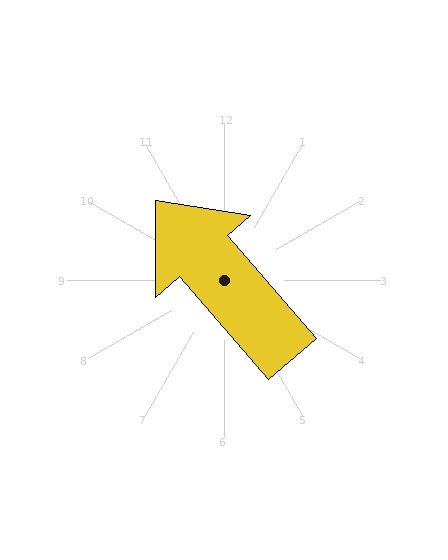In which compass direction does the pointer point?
Northwest.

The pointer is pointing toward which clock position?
Roughly 11 o'clock.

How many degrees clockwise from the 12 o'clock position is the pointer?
Approximately 319 degrees.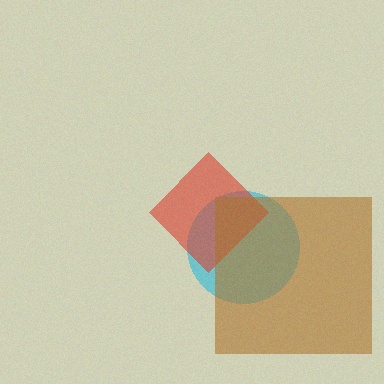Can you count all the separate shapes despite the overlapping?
Yes, there are 3 separate shapes.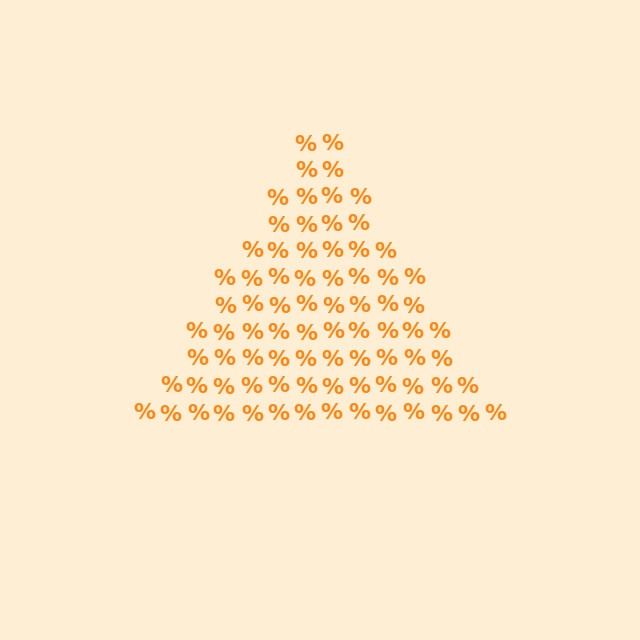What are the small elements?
The small elements are percent signs.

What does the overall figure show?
The overall figure shows a triangle.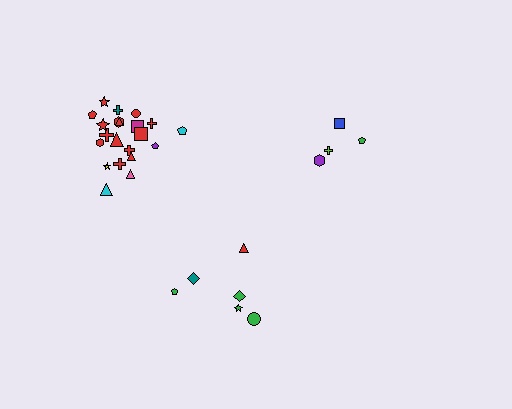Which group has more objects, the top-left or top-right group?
The top-left group.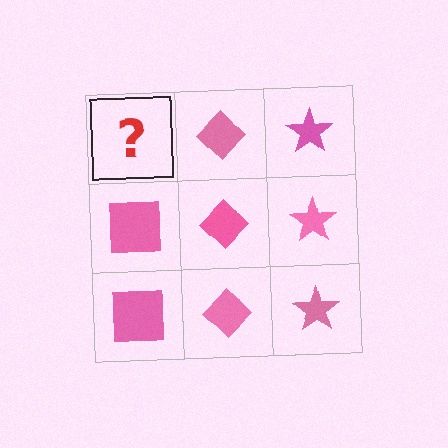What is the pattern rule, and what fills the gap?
The rule is that each column has a consistent shape. The gap should be filled with a pink square.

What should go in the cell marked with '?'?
The missing cell should contain a pink square.